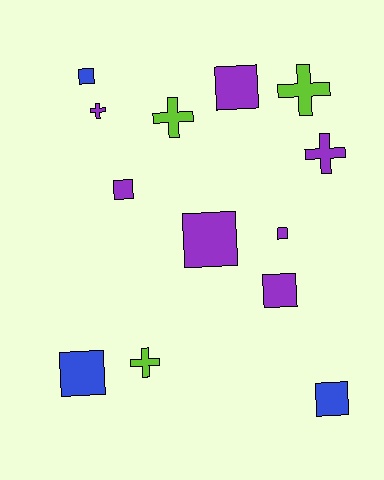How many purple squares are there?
There are 5 purple squares.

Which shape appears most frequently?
Square, with 8 objects.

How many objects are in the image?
There are 13 objects.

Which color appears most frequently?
Purple, with 7 objects.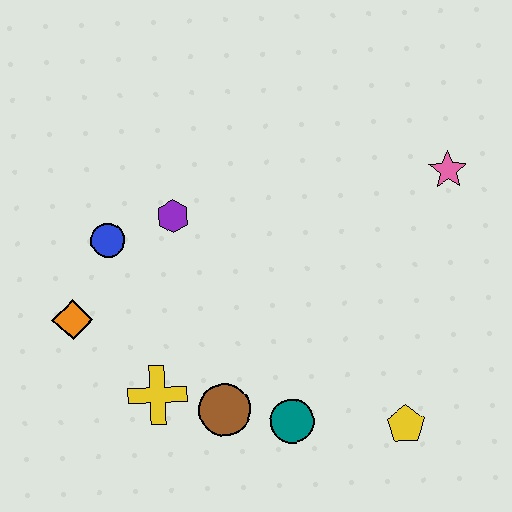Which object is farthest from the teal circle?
The pink star is farthest from the teal circle.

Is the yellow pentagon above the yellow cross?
No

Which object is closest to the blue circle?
The purple hexagon is closest to the blue circle.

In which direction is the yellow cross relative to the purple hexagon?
The yellow cross is below the purple hexagon.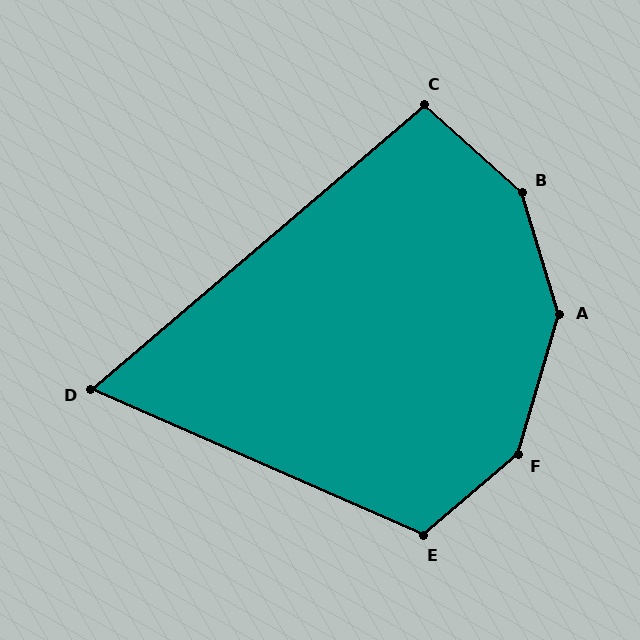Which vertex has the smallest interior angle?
D, at approximately 64 degrees.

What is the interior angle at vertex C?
Approximately 98 degrees (obtuse).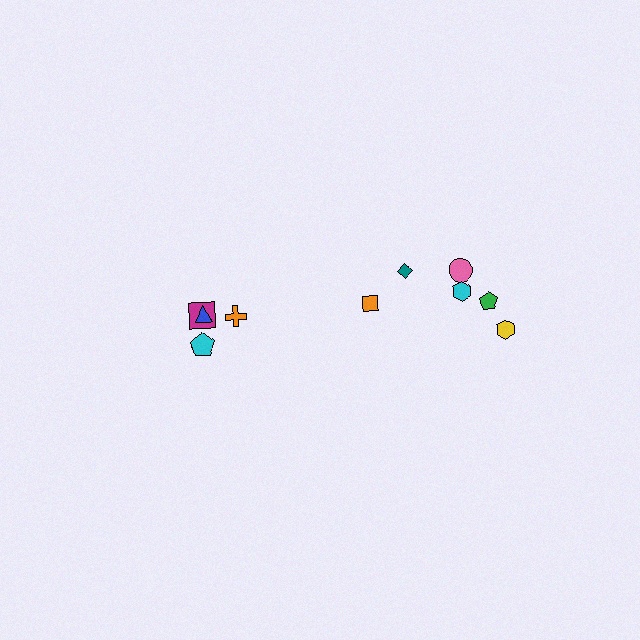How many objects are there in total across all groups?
There are 10 objects.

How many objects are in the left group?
There are 4 objects.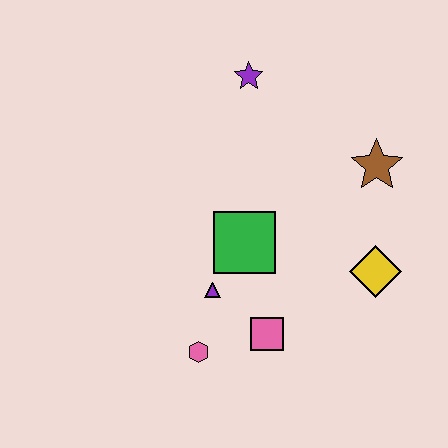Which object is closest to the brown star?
The yellow diamond is closest to the brown star.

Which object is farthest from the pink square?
The purple star is farthest from the pink square.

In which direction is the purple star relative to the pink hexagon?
The purple star is above the pink hexagon.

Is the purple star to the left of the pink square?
Yes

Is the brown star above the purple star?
No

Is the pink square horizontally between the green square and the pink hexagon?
No